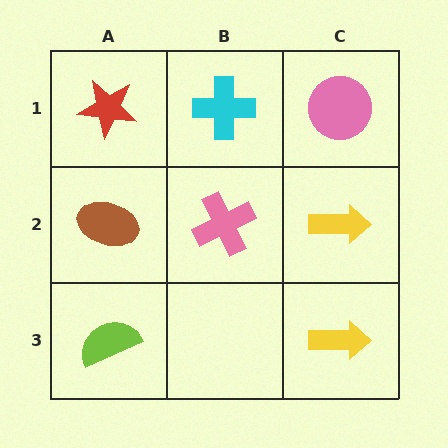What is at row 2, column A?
A brown ellipse.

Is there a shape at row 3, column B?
No, that cell is empty.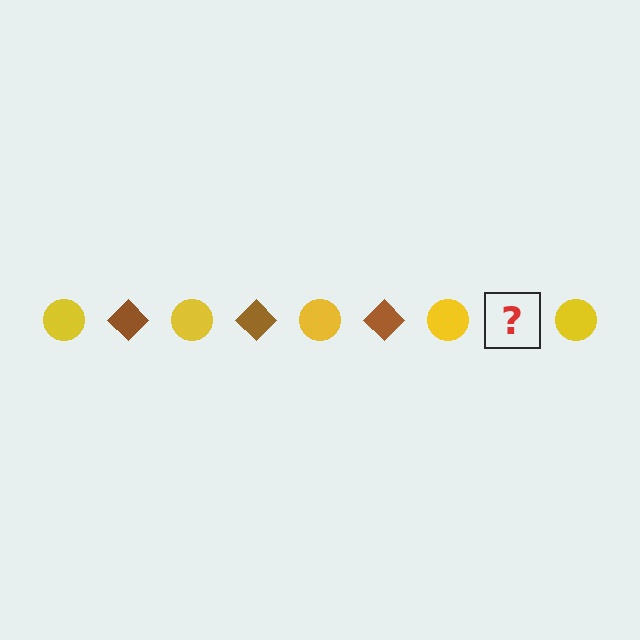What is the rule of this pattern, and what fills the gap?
The rule is that the pattern alternates between yellow circle and brown diamond. The gap should be filled with a brown diamond.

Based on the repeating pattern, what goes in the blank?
The blank should be a brown diamond.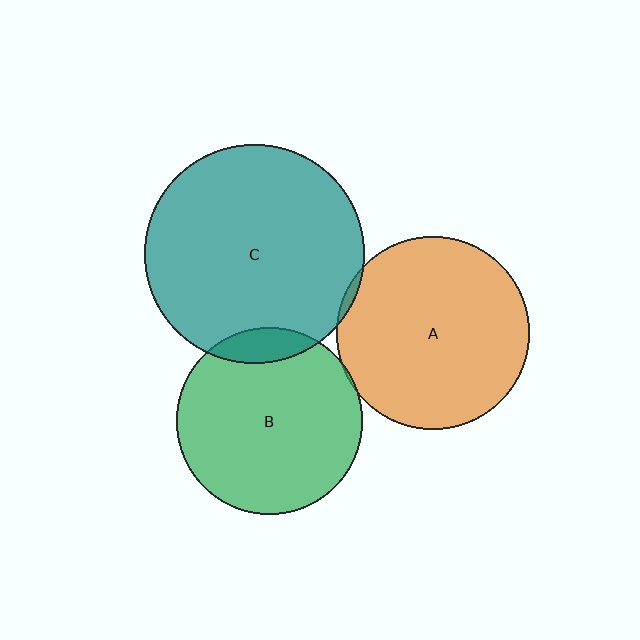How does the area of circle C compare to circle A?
Approximately 1.3 times.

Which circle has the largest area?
Circle C (teal).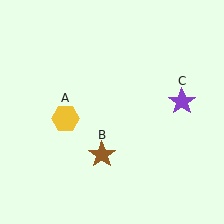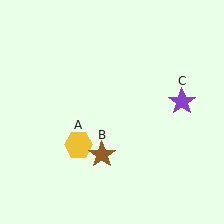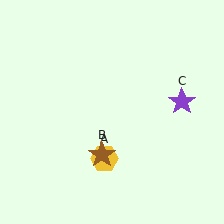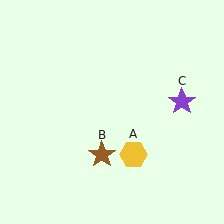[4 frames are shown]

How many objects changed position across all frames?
1 object changed position: yellow hexagon (object A).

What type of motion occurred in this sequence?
The yellow hexagon (object A) rotated counterclockwise around the center of the scene.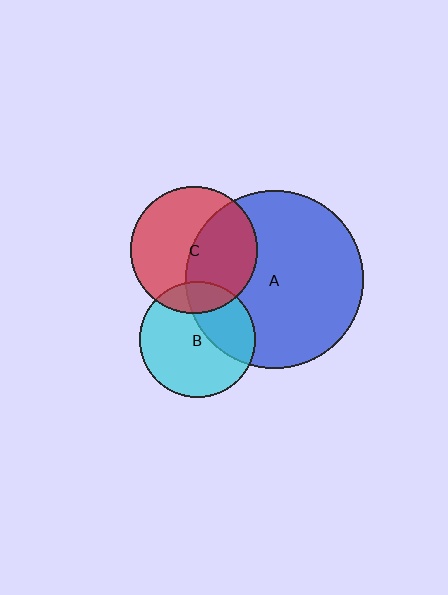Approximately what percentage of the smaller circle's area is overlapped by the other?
Approximately 15%.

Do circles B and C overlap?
Yes.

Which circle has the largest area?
Circle A (blue).